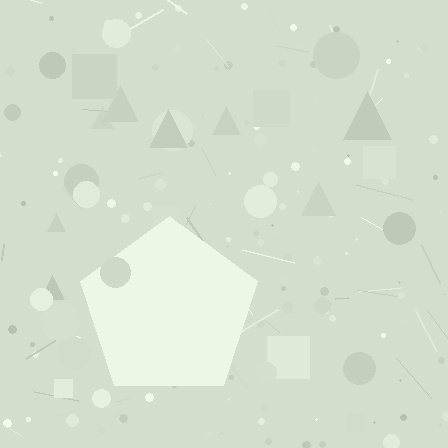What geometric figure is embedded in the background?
A pentagon is embedded in the background.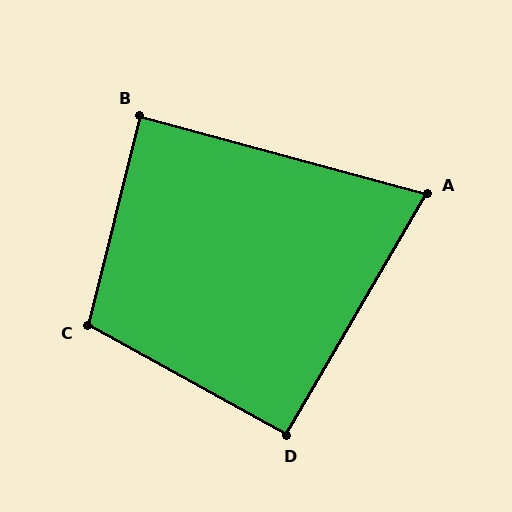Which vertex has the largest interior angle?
C, at approximately 105 degrees.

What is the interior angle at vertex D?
Approximately 91 degrees (approximately right).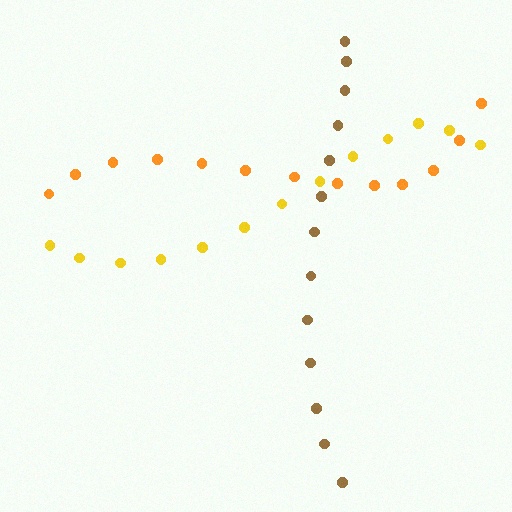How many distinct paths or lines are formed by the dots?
There are 3 distinct paths.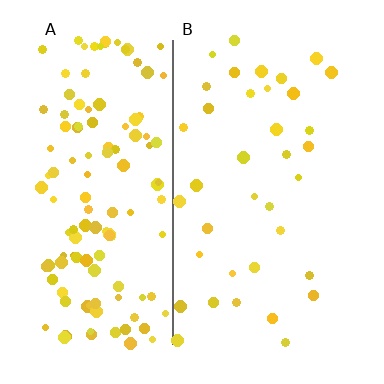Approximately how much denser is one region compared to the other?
Approximately 3.4× — region A over region B.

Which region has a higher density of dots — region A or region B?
A (the left).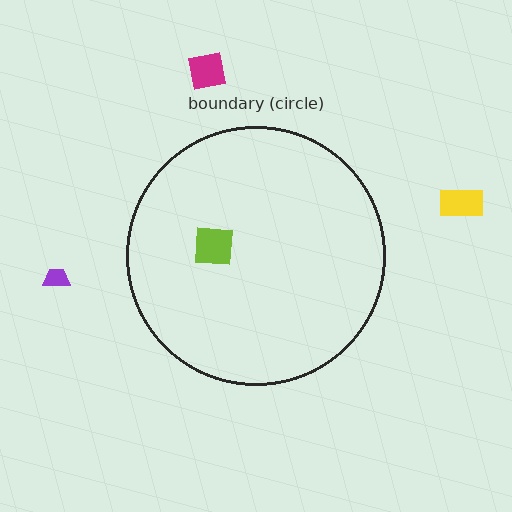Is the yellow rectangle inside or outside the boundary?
Outside.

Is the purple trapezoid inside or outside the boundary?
Outside.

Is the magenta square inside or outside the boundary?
Outside.